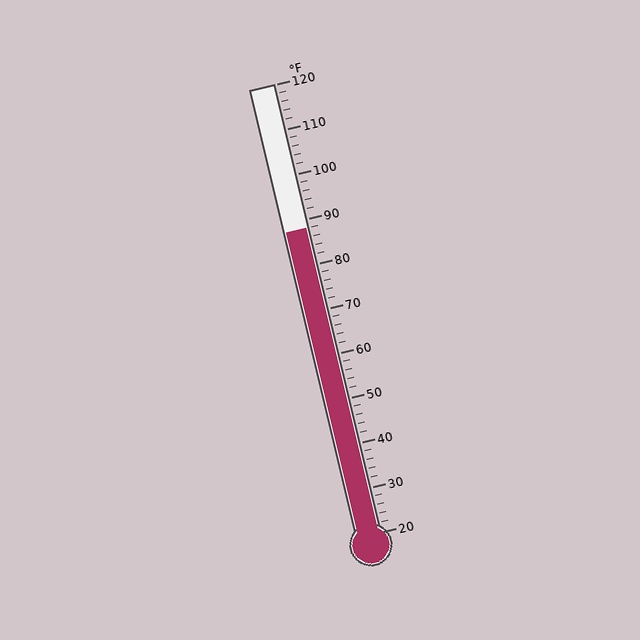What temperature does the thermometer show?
The thermometer shows approximately 88°F.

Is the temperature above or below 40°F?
The temperature is above 40°F.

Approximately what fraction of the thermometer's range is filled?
The thermometer is filled to approximately 70% of its range.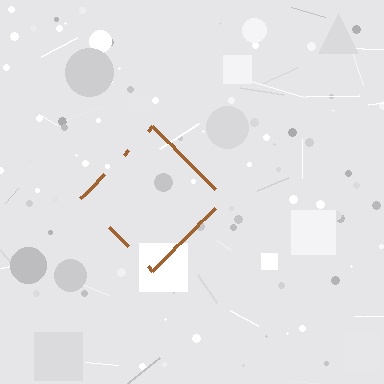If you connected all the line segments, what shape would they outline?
They would outline a diamond.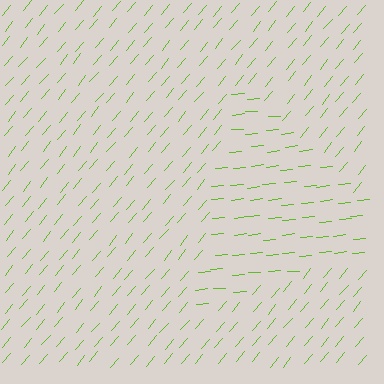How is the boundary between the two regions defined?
The boundary is defined purely by a change in line orientation (approximately 45 degrees difference). All lines are the same color and thickness.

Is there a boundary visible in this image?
Yes, there is a texture boundary formed by a change in line orientation.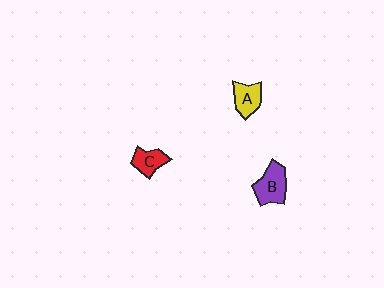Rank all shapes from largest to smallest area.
From largest to smallest: B (purple), A (yellow), C (red).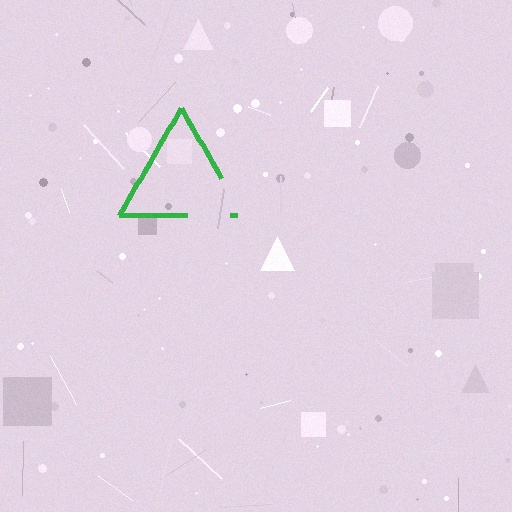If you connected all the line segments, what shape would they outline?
They would outline a triangle.